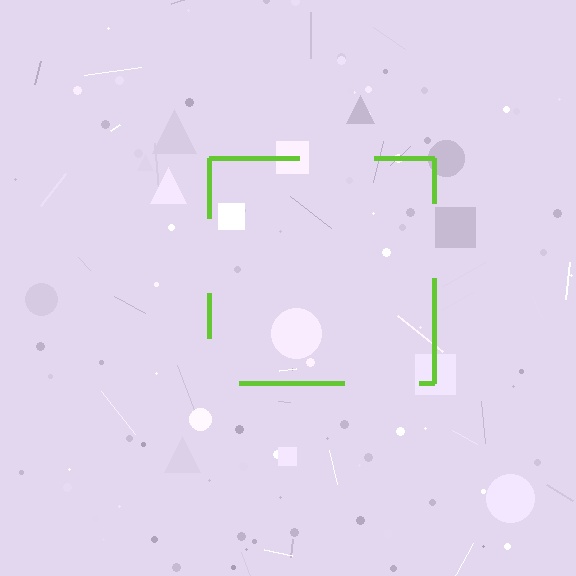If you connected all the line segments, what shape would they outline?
They would outline a square.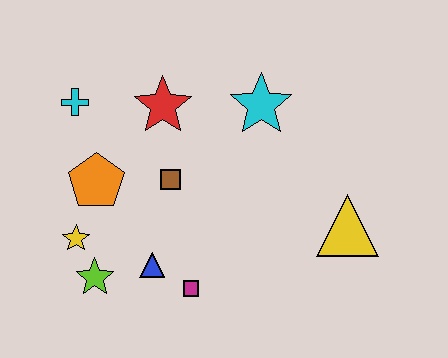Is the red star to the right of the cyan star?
No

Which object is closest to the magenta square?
The blue triangle is closest to the magenta square.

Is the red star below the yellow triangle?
No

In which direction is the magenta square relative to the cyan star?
The magenta square is below the cyan star.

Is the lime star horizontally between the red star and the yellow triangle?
No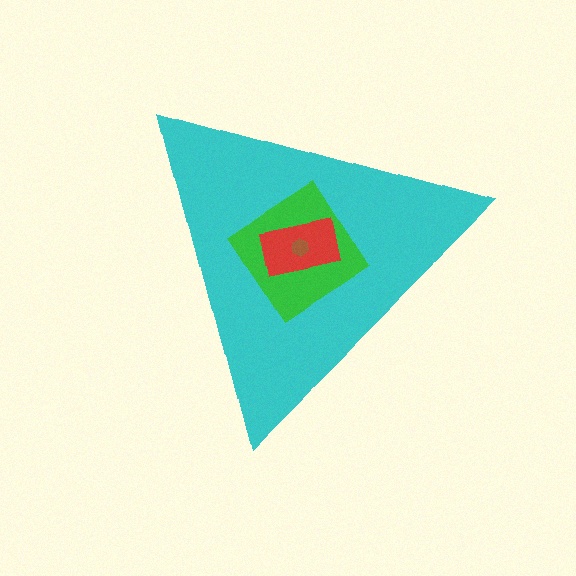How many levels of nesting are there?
4.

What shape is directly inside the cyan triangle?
The green diamond.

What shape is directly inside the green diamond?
The red rectangle.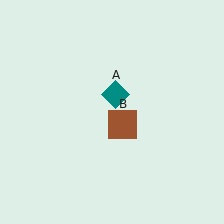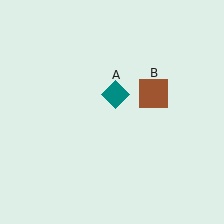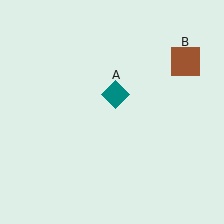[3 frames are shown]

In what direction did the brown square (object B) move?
The brown square (object B) moved up and to the right.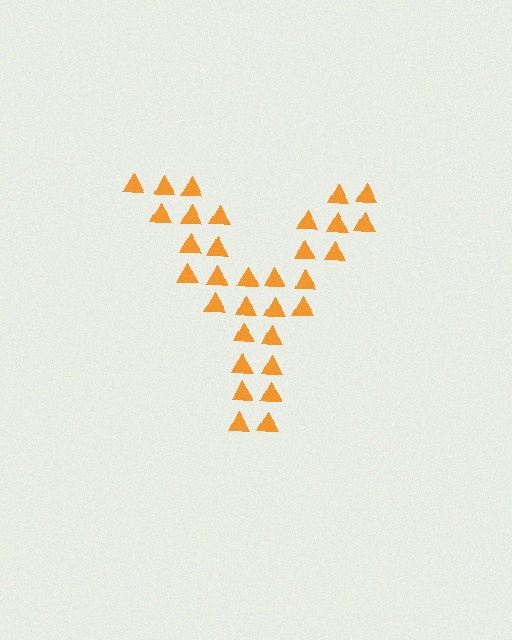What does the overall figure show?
The overall figure shows the letter Y.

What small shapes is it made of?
It is made of small triangles.